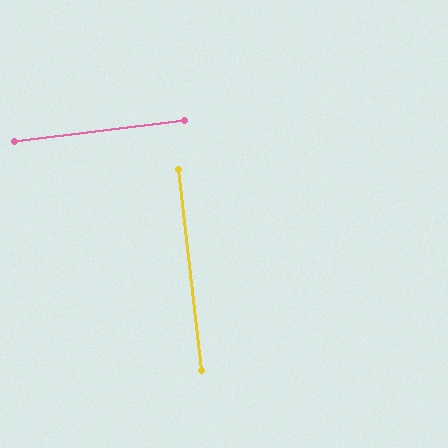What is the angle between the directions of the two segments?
Approximately 90 degrees.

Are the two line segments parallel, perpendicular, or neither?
Perpendicular — they meet at approximately 90°.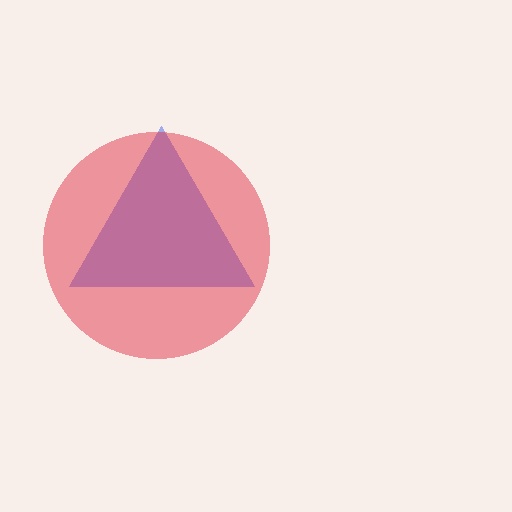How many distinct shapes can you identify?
There are 2 distinct shapes: a blue triangle, a red circle.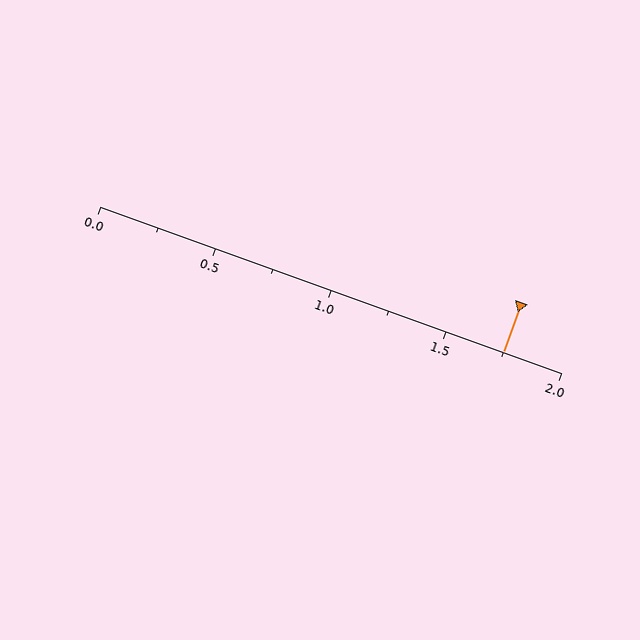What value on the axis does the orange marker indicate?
The marker indicates approximately 1.75.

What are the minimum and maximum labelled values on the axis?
The axis runs from 0.0 to 2.0.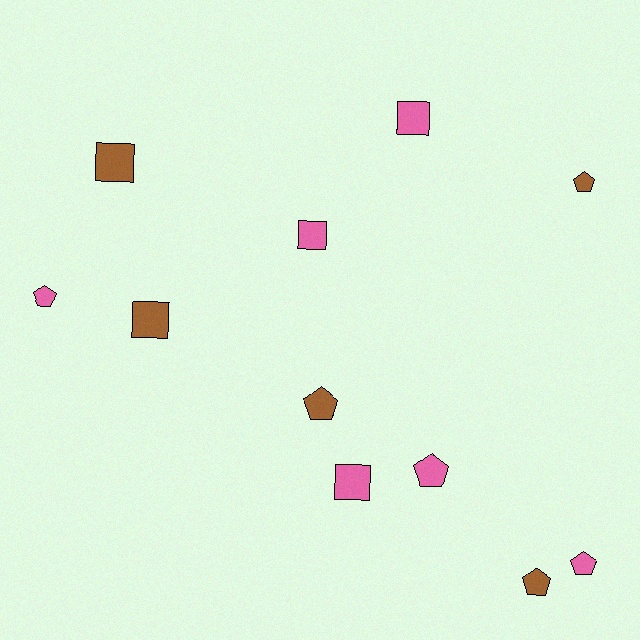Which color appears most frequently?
Pink, with 6 objects.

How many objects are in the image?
There are 11 objects.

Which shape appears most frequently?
Pentagon, with 6 objects.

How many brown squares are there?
There are 2 brown squares.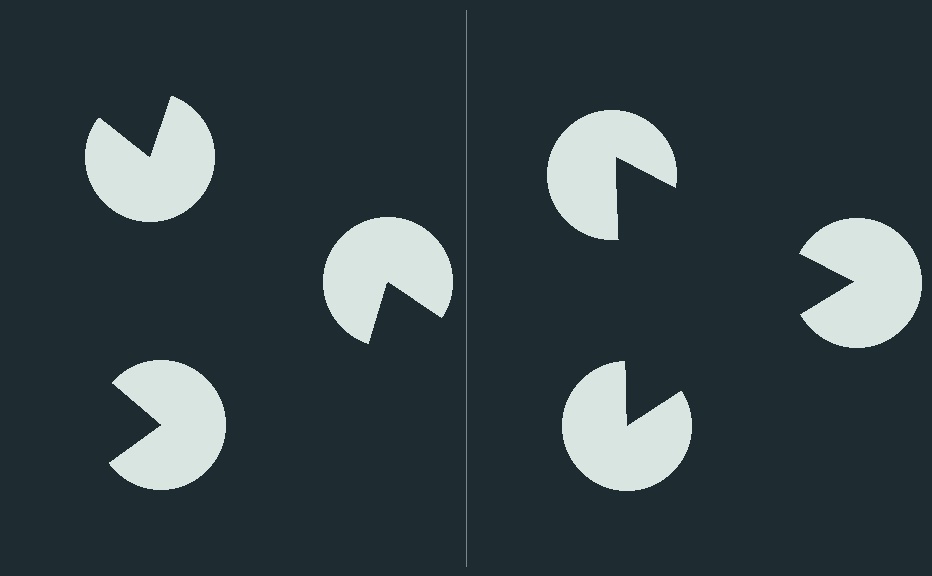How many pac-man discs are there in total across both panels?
6 — 3 on each side.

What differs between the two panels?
The pac-man discs are positioned identically on both sides; only the wedge orientations differ. On the right they align to a triangle; on the left they are misaligned.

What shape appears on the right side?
An illusory triangle.